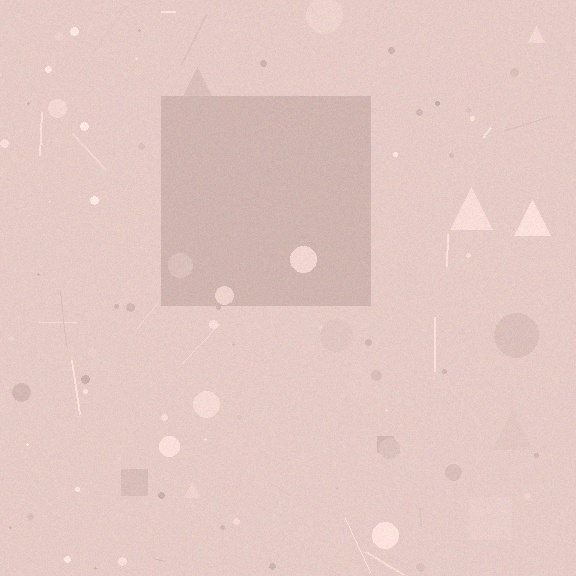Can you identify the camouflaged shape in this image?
The camouflaged shape is a square.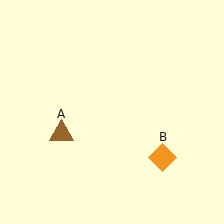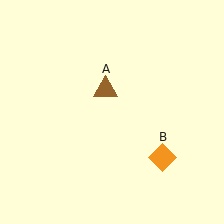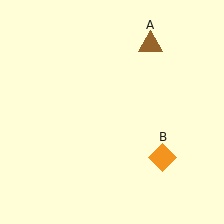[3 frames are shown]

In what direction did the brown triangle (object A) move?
The brown triangle (object A) moved up and to the right.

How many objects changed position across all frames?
1 object changed position: brown triangle (object A).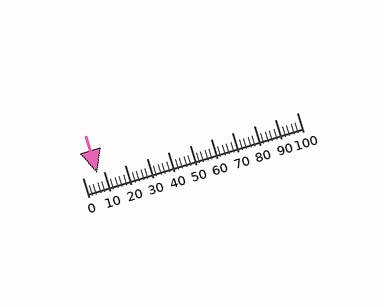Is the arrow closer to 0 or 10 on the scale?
The arrow is closer to 10.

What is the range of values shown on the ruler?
The ruler shows values from 0 to 100.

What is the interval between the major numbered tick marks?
The major tick marks are spaced 10 units apart.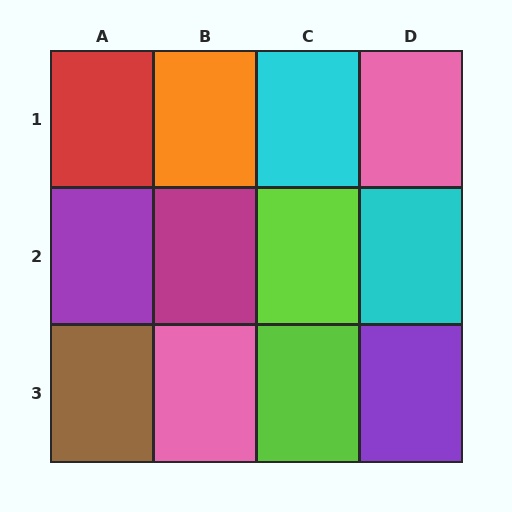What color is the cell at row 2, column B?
Magenta.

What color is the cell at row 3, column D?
Purple.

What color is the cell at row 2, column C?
Lime.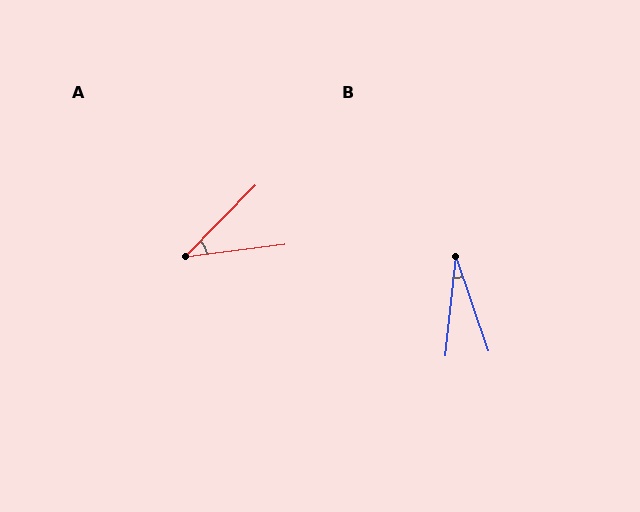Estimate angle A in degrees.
Approximately 38 degrees.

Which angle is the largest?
A, at approximately 38 degrees.